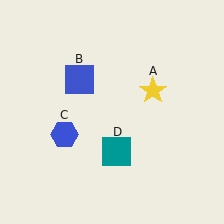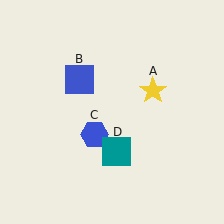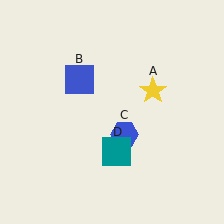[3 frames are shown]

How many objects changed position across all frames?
1 object changed position: blue hexagon (object C).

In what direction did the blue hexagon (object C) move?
The blue hexagon (object C) moved right.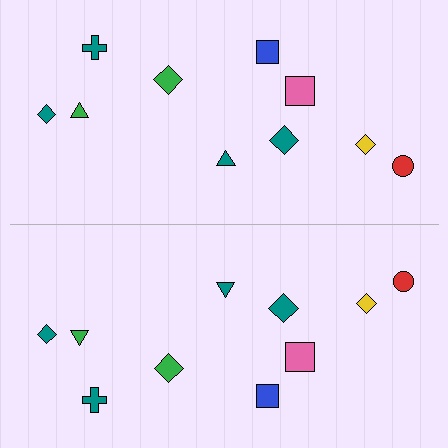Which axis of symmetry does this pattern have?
The pattern has a horizontal axis of symmetry running through the center of the image.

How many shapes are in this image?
There are 20 shapes in this image.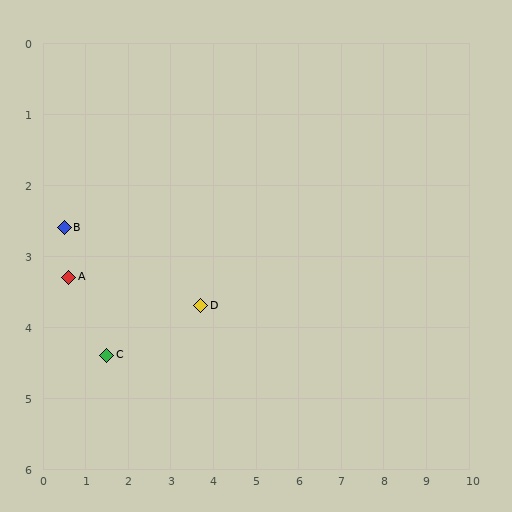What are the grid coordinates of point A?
Point A is at approximately (0.6, 3.3).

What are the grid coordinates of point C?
Point C is at approximately (1.5, 4.4).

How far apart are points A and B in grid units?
Points A and B are about 0.7 grid units apart.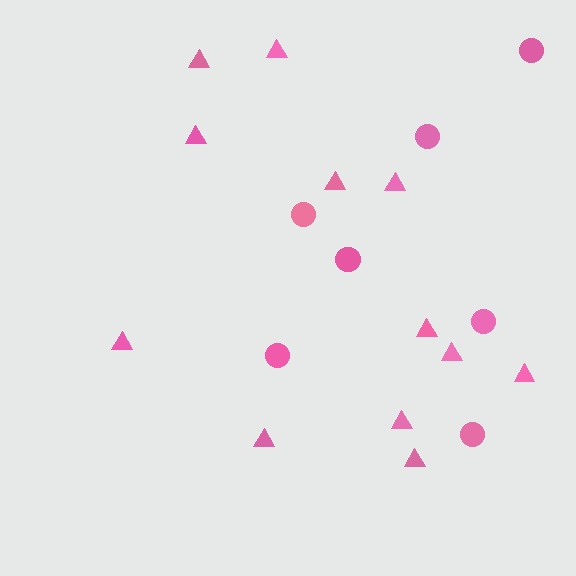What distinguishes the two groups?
There are 2 groups: one group of triangles (12) and one group of circles (7).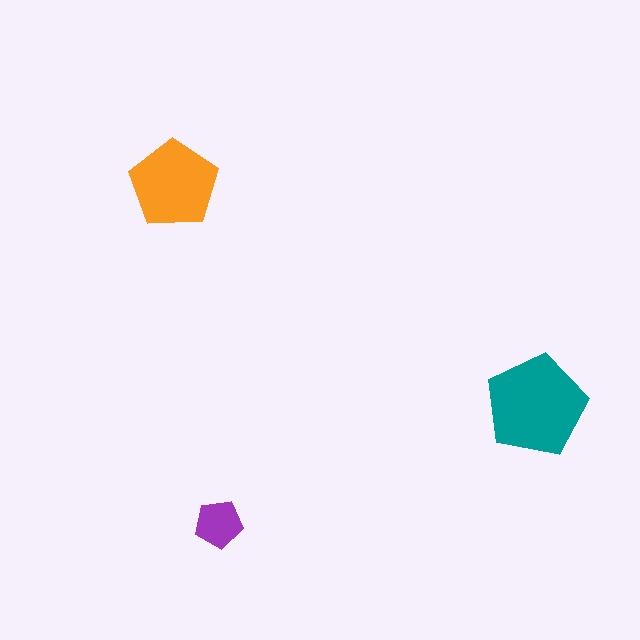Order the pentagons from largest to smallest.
the teal one, the orange one, the purple one.